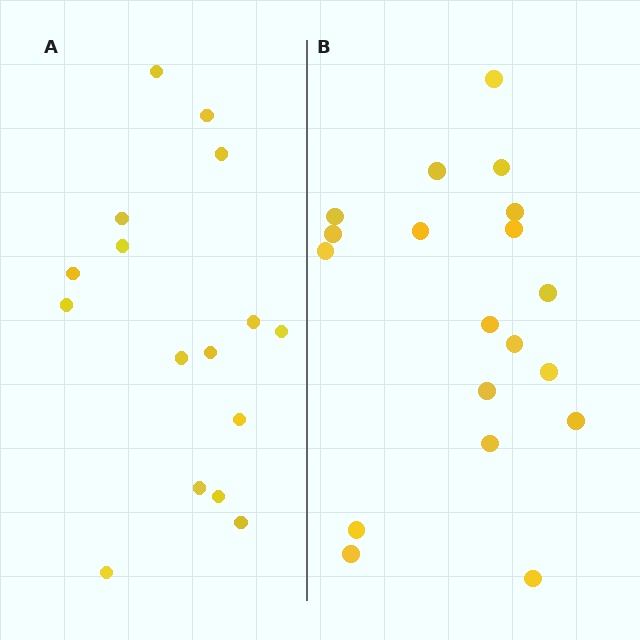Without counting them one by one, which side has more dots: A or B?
Region B (the right region) has more dots.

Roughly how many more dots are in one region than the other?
Region B has just a few more — roughly 2 or 3 more dots than region A.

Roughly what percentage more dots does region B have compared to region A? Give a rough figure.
About 20% more.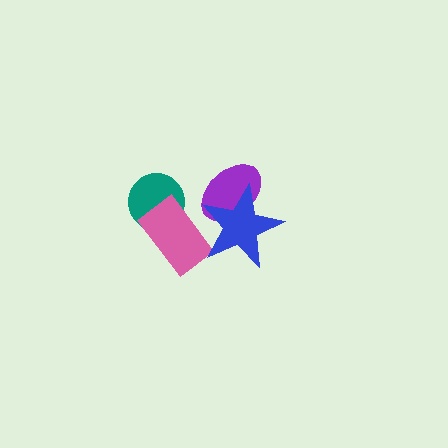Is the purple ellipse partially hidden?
Yes, it is partially covered by another shape.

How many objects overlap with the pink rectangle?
2 objects overlap with the pink rectangle.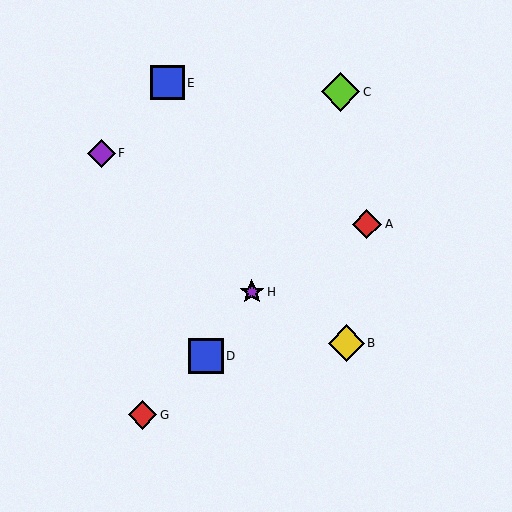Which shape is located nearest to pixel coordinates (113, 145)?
The purple diamond (labeled F) at (101, 153) is nearest to that location.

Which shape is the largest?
The lime diamond (labeled C) is the largest.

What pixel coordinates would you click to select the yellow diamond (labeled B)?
Click at (346, 343) to select the yellow diamond B.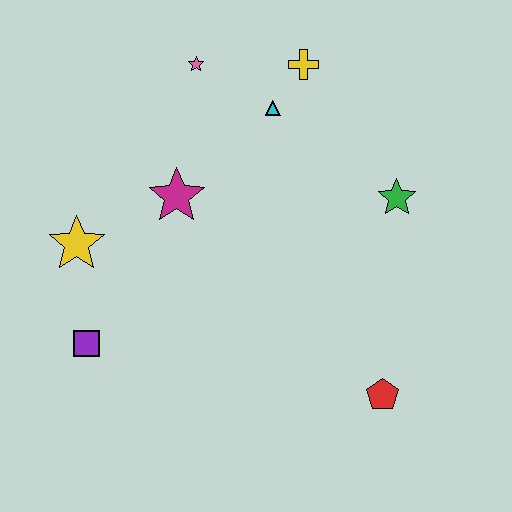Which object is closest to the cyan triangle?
The yellow cross is closest to the cyan triangle.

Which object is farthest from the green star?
The purple square is farthest from the green star.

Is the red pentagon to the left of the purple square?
No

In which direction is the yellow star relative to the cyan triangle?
The yellow star is to the left of the cyan triangle.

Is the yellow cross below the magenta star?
No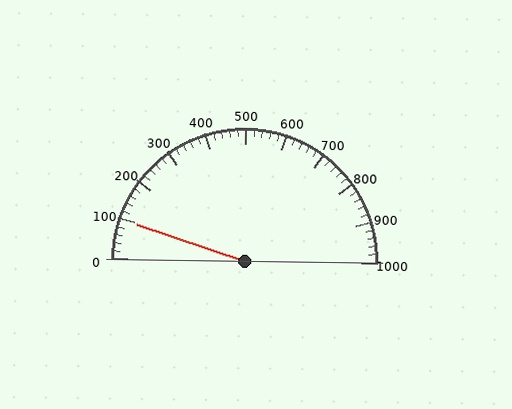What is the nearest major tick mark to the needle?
The nearest major tick mark is 100.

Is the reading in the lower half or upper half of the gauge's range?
The reading is in the lower half of the range (0 to 1000).